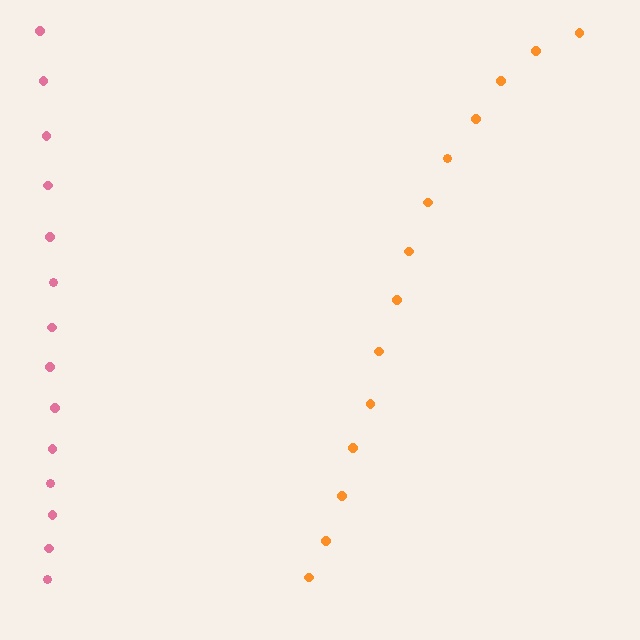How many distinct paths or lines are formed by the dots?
There are 2 distinct paths.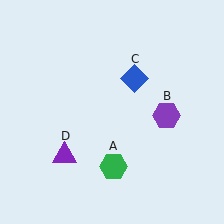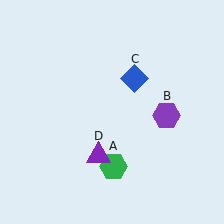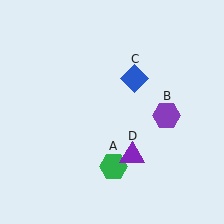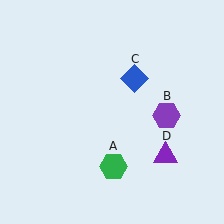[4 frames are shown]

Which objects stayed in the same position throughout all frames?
Green hexagon (object A) and purple hexagon (object B) and blue diamond (object C) remained stationary.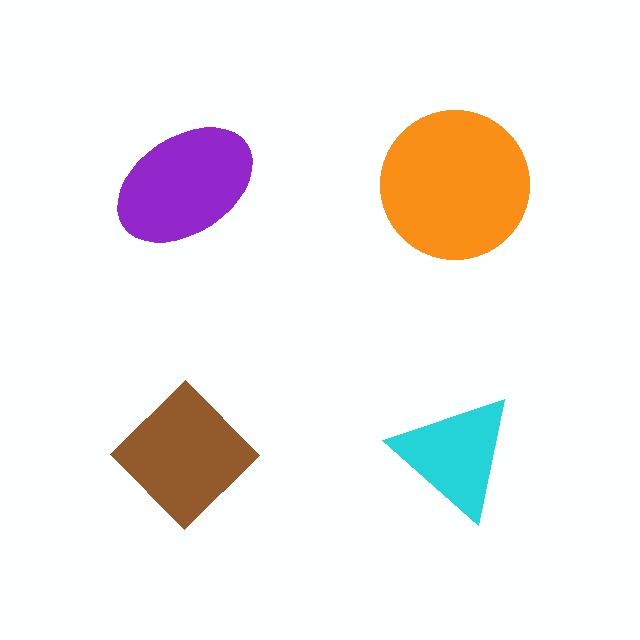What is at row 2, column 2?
A cyan triangle.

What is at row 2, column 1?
A brown diamond.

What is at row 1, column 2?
An orange circle.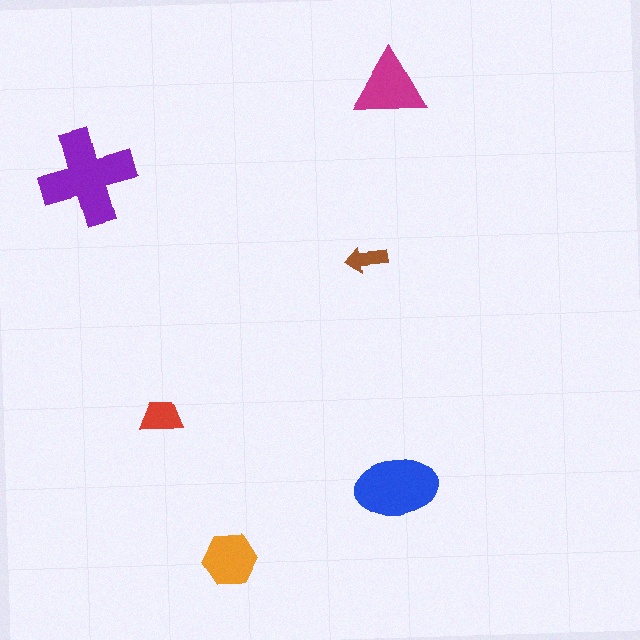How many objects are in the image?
There are 6 objects in the image.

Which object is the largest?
The purple cross.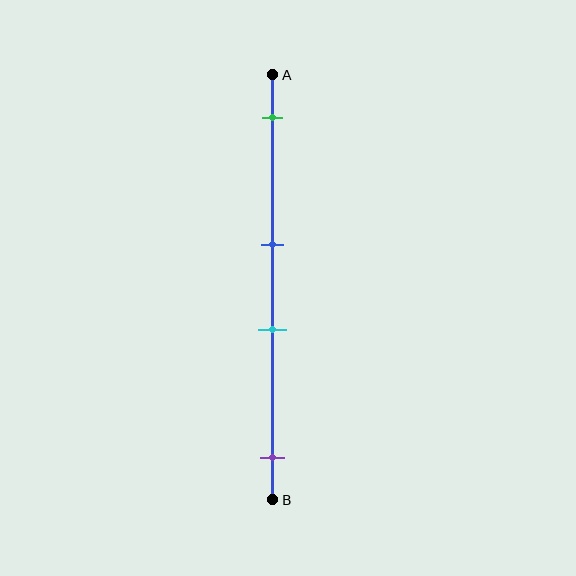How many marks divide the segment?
There are 4 marks dividing the segment.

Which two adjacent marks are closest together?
The blue and cyan marks are the closest adjacent pair.